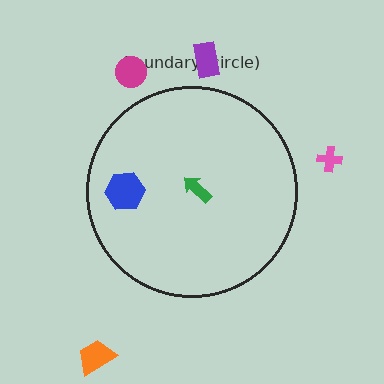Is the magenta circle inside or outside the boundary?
Outside.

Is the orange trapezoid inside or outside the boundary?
Outside.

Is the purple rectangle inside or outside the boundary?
Outside.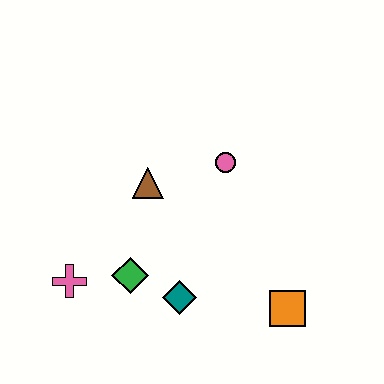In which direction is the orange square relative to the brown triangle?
The orange square is to the right of the brown triangle.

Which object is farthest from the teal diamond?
The pink circle is farthest from the teal diamond.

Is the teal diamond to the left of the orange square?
Yes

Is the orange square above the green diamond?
No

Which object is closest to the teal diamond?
The green diamond is closest to the teal diamond.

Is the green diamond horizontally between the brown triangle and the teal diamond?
No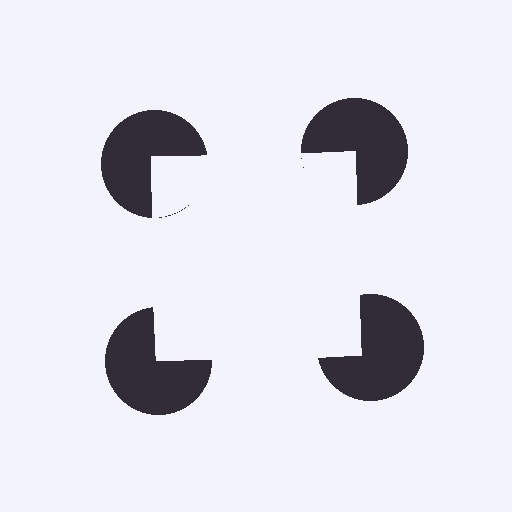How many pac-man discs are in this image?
There are 4 — one at each vertex of the illusory square.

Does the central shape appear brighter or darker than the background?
It typically appears slightly brighter than the background, even though no actual brightness change is drawn.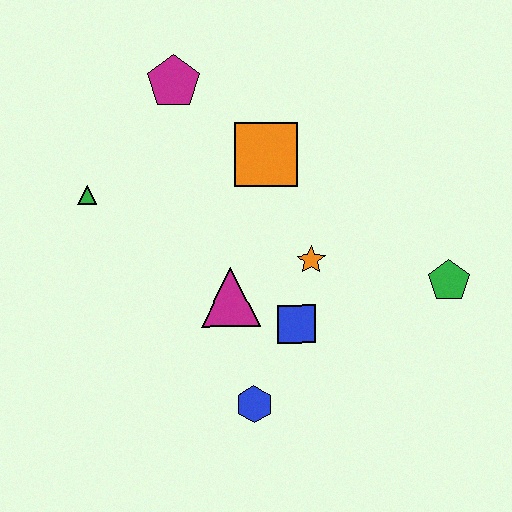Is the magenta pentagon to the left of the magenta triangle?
Yes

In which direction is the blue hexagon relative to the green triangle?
The blue hexagon is below the green triangle.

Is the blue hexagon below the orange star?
Yes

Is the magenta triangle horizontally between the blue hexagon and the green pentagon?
No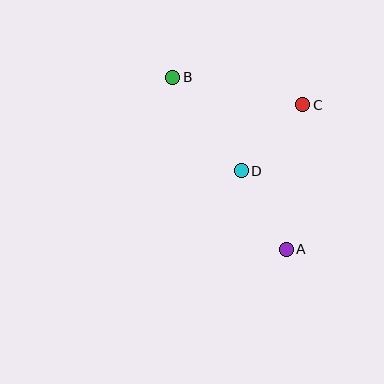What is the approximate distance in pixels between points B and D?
The distance between B and D is approximately 116 pixels.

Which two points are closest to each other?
Points C and D are closest to each other.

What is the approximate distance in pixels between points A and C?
The distance between A and C is approximately 145 pixels.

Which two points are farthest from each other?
Points A and B are farthest from each other.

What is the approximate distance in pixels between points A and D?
The distance between A and D is approximately 90 pixels.